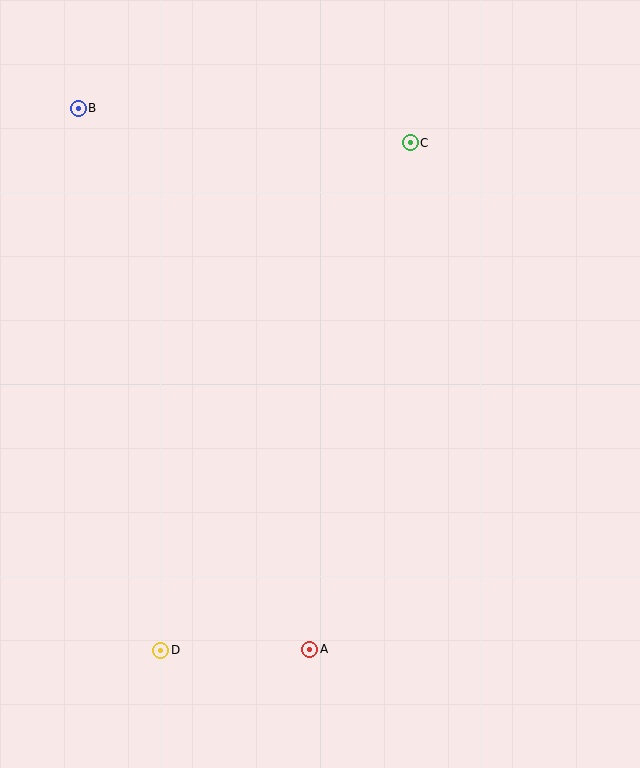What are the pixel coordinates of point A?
Point A is at (310, 649).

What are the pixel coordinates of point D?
Point D is at (161, 650).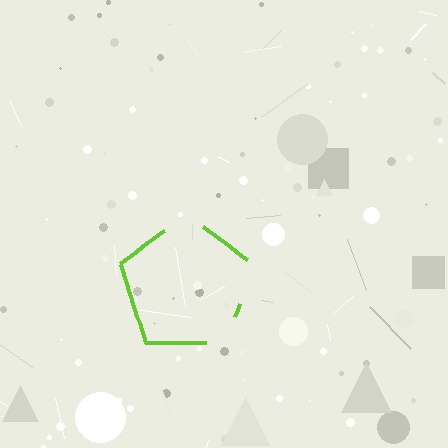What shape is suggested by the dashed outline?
The dashed outline suggests a pentagon.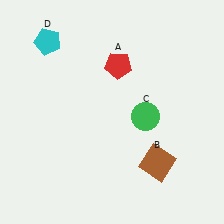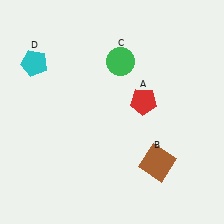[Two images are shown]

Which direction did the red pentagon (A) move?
The red pentagon (A) moved down.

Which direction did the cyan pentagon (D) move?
The cyan pentagon (D) moved down.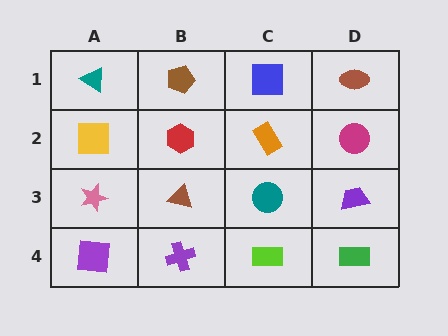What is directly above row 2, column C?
A blue square.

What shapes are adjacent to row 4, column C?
A teal circle (row 3, column C), a purple cross (row 4, column B), a green rectangle (row 4, column D).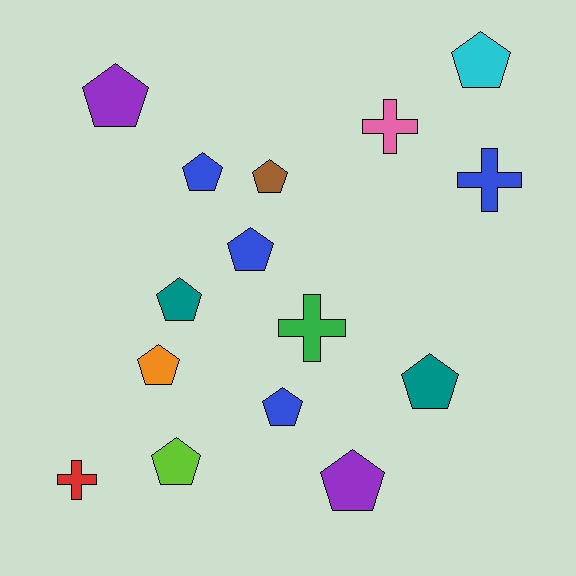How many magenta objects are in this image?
There are no magenta objects.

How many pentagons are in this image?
There are 11 pentagons.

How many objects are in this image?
There are 15 objects.